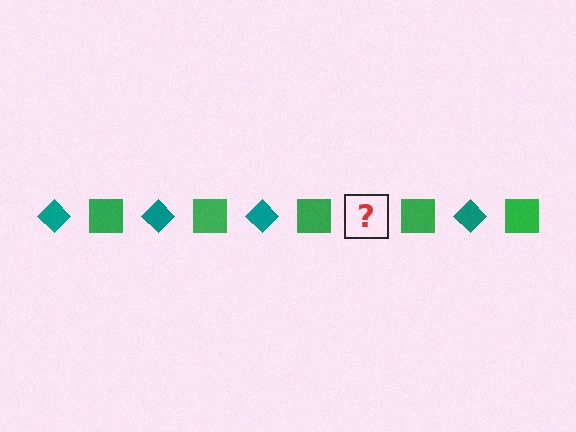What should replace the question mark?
The question mark should be replaced with a teal diamond.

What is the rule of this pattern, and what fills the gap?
The rule is that the pattern alternates between teal diamond and green square. The gap should be filled with a teal diamond.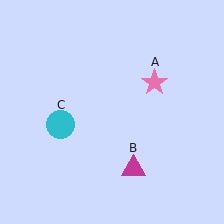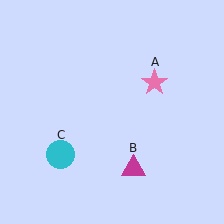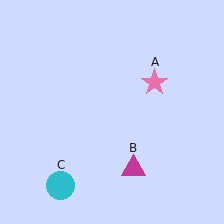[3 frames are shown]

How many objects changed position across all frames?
1 object changed position: cyan circle (object C).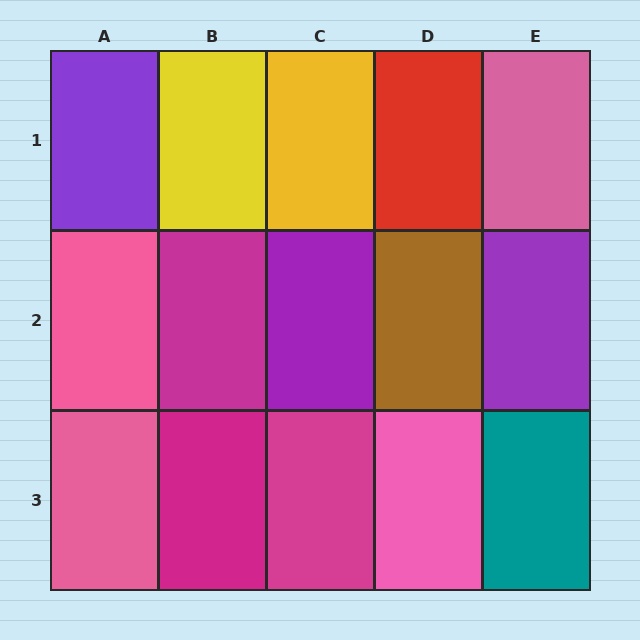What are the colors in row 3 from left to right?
Pink, magenta, magenta, pink, teal.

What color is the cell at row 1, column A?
Purple.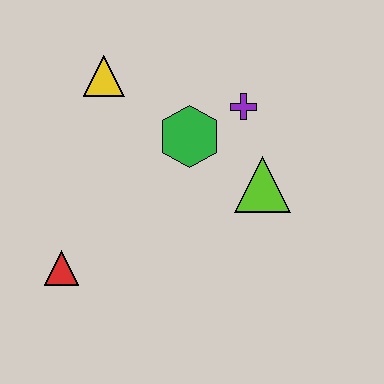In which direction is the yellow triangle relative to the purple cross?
The yellow triangle is to the left of the purple cross.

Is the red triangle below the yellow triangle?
Yes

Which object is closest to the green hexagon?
The purple cross is closest to the green hexagon.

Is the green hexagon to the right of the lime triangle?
No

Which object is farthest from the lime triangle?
The red triangle is farthest from the lime triangle.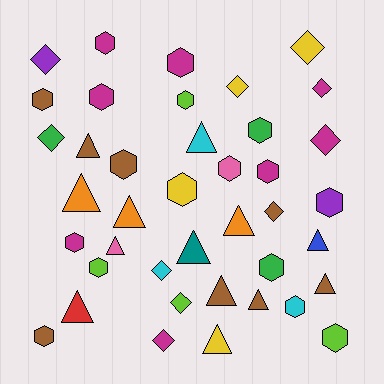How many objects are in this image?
There are 40 objects.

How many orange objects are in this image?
There are 3 orange objects.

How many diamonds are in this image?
There are 10 diamonds.